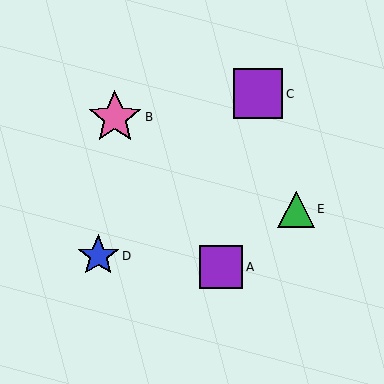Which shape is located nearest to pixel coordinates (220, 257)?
The purple square (labeled A) at (221, 267) is nearest to that location.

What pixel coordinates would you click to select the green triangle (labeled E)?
Click at (296, 209) to select the green triangle E.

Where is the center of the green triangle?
The center of the green triangle is at (296, 209).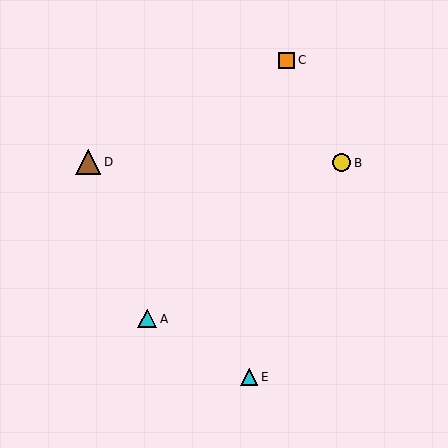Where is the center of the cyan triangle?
The center of the cyan triangle is at (147, 319).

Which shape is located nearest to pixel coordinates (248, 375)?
The cyan triangle (labeled E) at (249, 377) is nearest to that location.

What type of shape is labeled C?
Shape C is an orange square.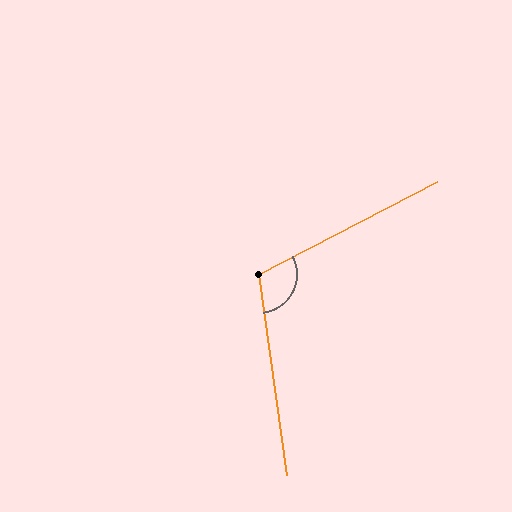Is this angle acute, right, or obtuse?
It is obtuse.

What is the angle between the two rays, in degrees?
Approximately 110 degrees.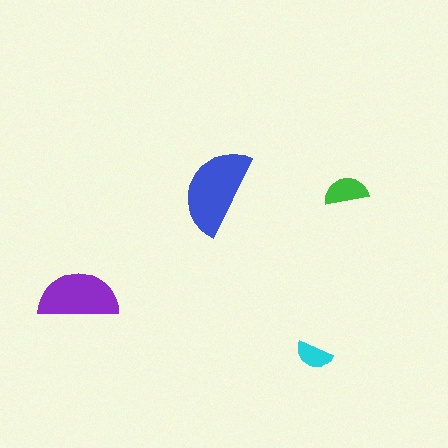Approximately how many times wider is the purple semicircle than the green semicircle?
About 2 times wider.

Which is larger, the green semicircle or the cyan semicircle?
The green one.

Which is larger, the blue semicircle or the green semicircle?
The blue one.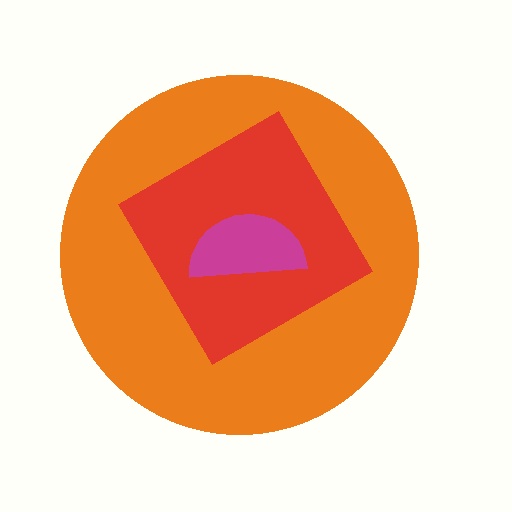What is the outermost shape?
The orange circle.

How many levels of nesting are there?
3.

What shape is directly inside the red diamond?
The magenta semicircle.